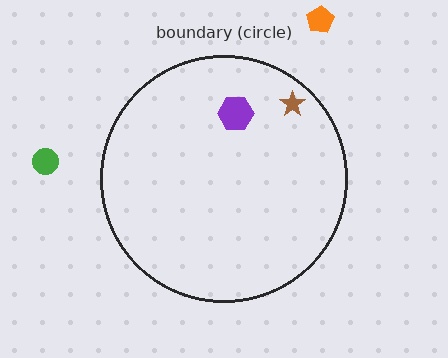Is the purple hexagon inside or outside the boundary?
Inside.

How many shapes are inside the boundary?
2 inside, 2 outside.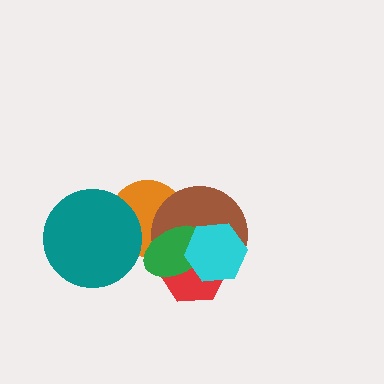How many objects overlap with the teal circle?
1 object overlaps with the teal circle.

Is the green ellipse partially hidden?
Yes, it is partially covered by another shape.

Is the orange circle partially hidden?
Yes, it is partially covered by another shape.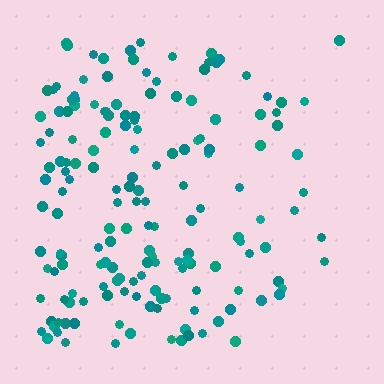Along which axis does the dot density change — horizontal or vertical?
Horizontal.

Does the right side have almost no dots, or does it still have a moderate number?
Still a moderate number, just noticeably fewer than the left.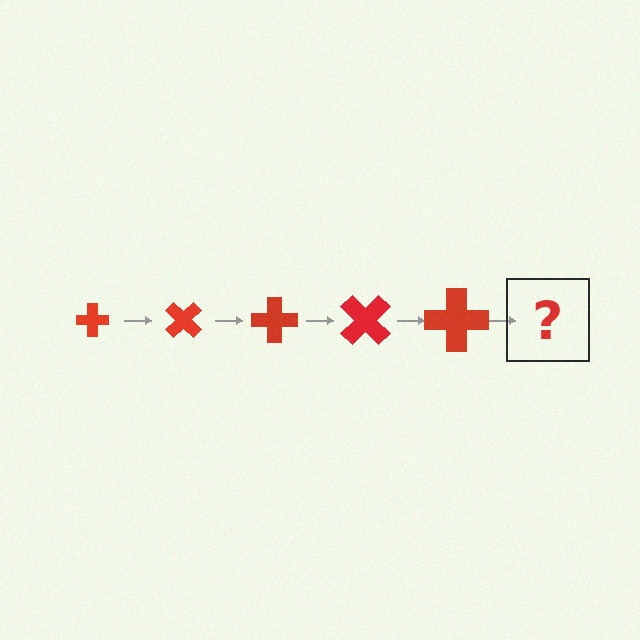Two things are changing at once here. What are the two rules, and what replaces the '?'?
The two rules are that the cross grows larger each step and it rotates 45 degrees each step. The '?' should be a cross, larger than the previous one and rotated 225 degrees from the start.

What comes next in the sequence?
The next element should be a cross, larger than the previous one and rotated 225 degrees from the start.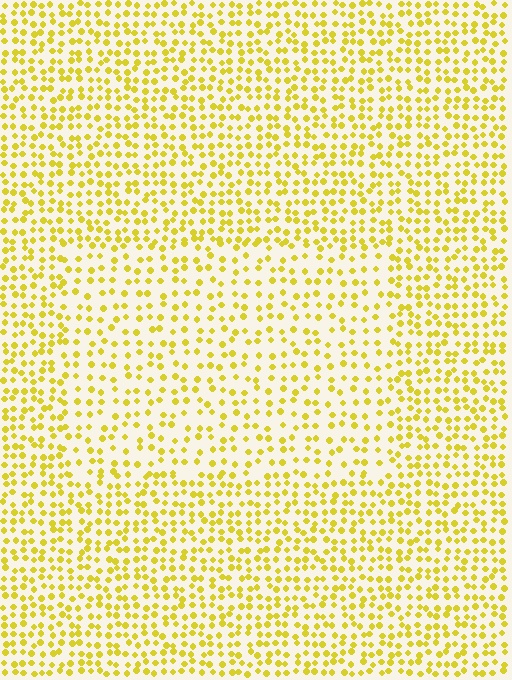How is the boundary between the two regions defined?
The boundary is defined by a change in element density (approximately 1.6x ratio). All elements are the same color, size, and shape.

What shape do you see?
I see a rectangle.